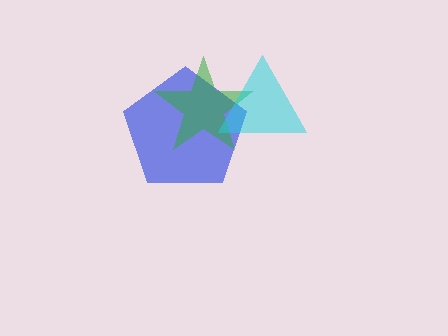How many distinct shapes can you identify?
There are 3 distinct shapes: a blue pentagon, a green star, a cyan triangle.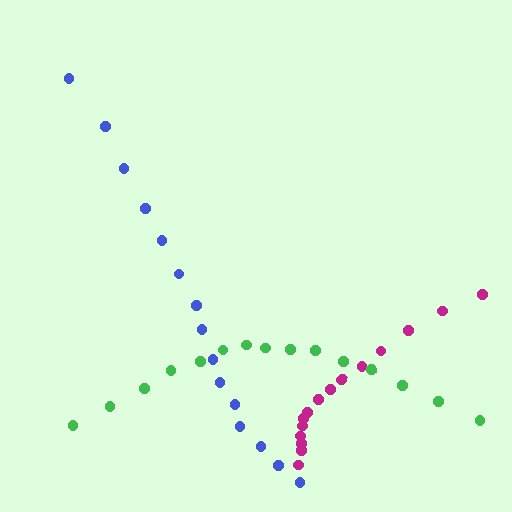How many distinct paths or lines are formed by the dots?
There are 3 distinct paths.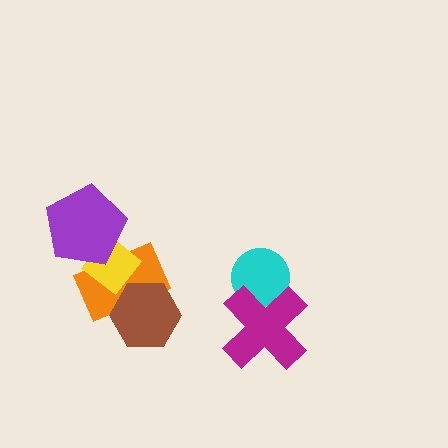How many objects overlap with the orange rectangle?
3 objects overlap with the orange rectangle.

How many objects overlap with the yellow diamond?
2 objects overlap with the yellow diamond.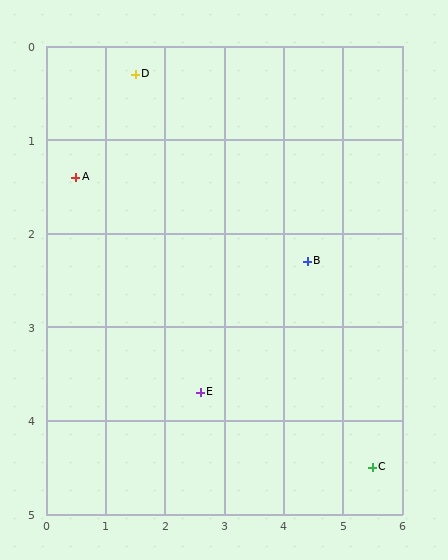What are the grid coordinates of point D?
Point D is at approximately (1.5, 0.3).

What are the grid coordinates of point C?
Point C is at approximately (5.5, 4.5).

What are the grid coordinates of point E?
Point E is at approximately (2.6, 3.7).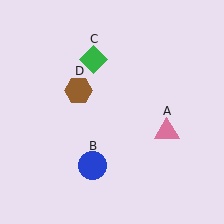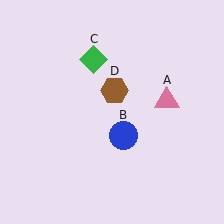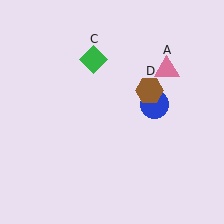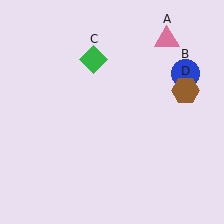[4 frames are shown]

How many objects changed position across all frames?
3 objects changed position: pink triangle (object A), blue circle (object B), brown hexagon (object D).